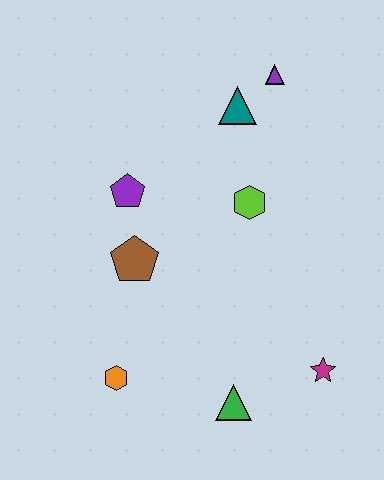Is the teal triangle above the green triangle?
Yes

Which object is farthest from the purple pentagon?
The magenta star is farthest from the purple pentagon.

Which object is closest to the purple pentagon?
The brown pentagon is closest to the purple pentagon.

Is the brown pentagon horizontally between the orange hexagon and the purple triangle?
Yes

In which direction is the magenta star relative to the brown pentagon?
The magenta star is to the right of the brown pentagon.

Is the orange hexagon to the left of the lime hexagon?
Yes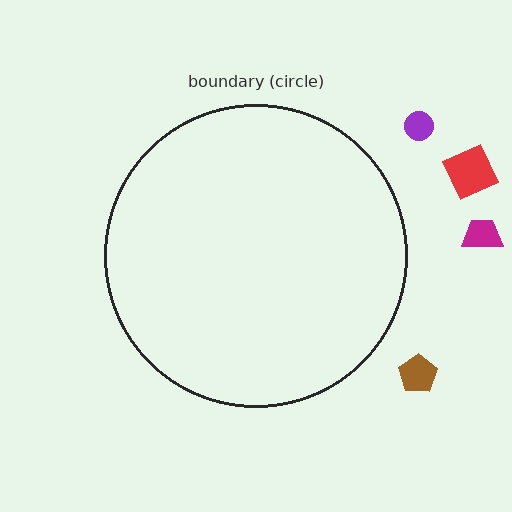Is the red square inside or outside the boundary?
Outside.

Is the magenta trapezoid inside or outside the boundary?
Outside.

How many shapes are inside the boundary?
0 inside, 4 outside.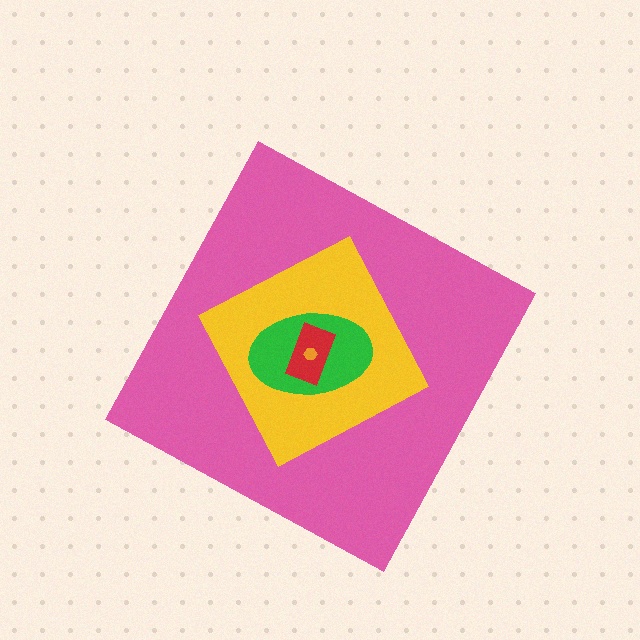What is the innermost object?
The orange hexagon.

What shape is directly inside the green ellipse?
The red rectangle.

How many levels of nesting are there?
5.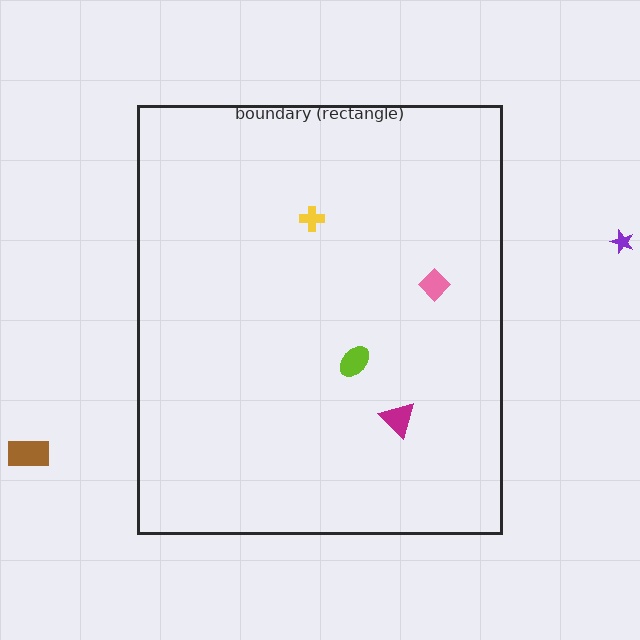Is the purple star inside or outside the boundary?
Outside.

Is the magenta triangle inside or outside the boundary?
Inside.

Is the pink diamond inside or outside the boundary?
Inside.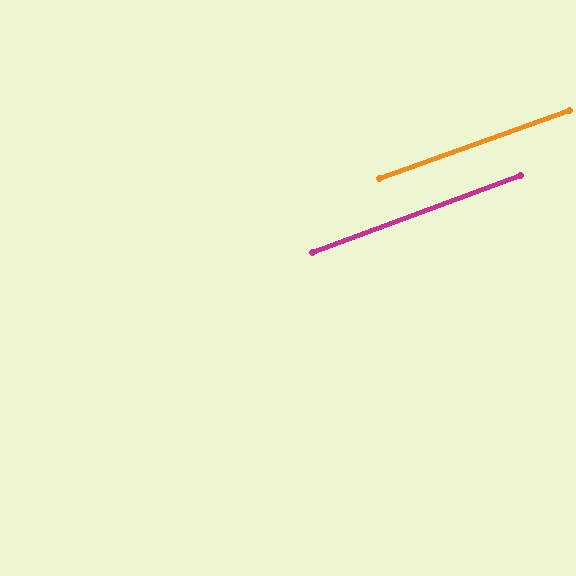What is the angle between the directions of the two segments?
Approximately 0 degrees.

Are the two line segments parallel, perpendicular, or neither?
Parallel — their directions differ by only 0.4°.